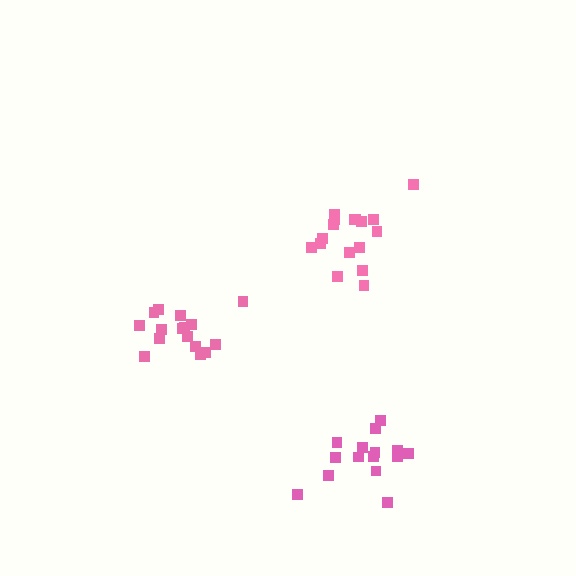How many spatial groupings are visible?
There are 3 spatial groupings.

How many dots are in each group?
Group 1: 16 dots, Group 2: 17 dots, Group 3: 15 dots (48 total).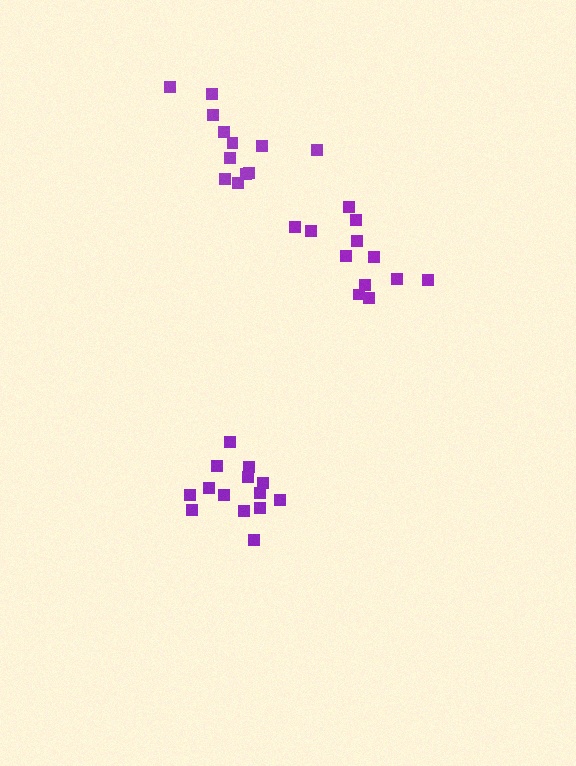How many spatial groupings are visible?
There are 3 spatial groupings.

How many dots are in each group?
Group 1: 12 dots, Group 2: 12 dots, Group 3: 14 dots (38 total).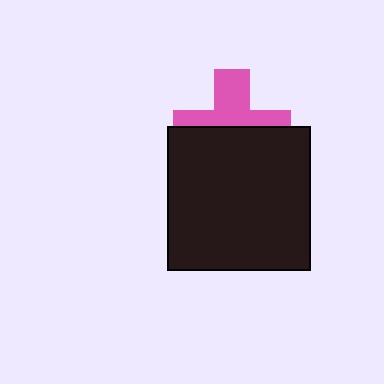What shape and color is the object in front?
The object in front is a black square.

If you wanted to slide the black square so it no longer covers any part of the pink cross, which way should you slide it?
Slide it down — that is the most direct way to separate the two shapes.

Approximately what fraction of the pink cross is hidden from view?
Roughly 55% of the pink cross is hidden behind the black square.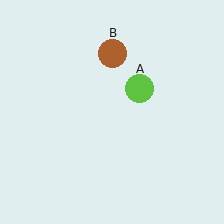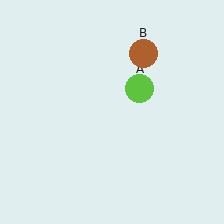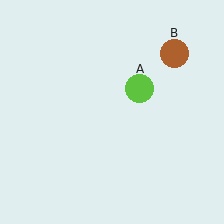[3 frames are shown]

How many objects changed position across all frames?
1 object changed position: brown circle (object B).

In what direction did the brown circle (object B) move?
The brown circle (object B) moved right.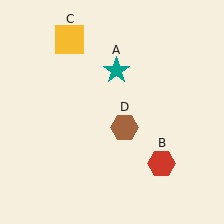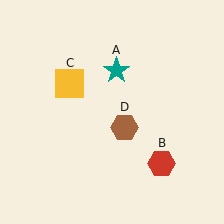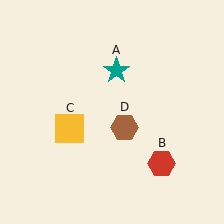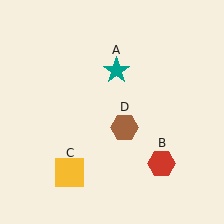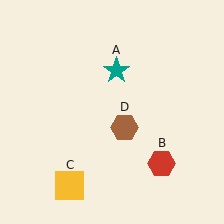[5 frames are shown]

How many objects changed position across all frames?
1 object changed position: yellow square (object C).